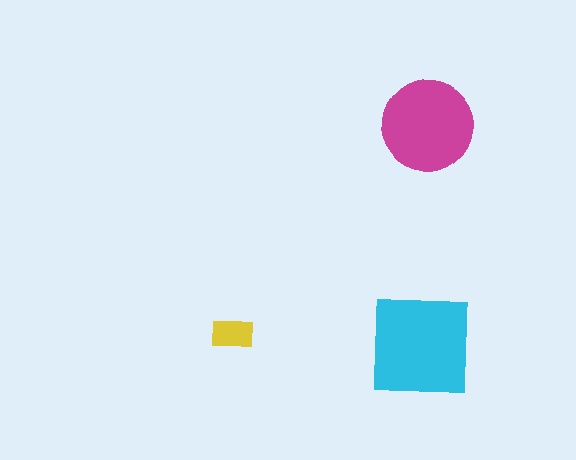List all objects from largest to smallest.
The cyan square, the magenta circle, the yellow rectangle.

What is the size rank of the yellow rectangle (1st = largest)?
3rd.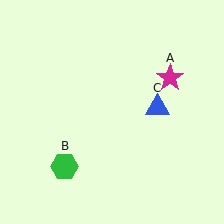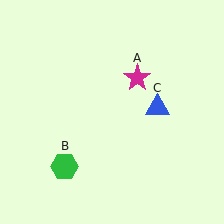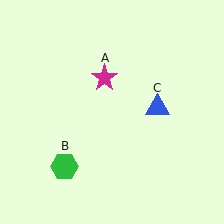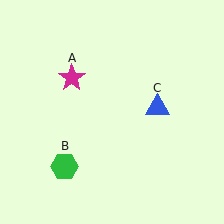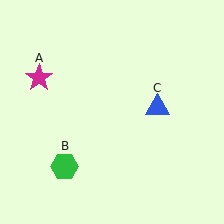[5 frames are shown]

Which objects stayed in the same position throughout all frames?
Green hexagon (object B) and blue triangle (object C) remained stationary.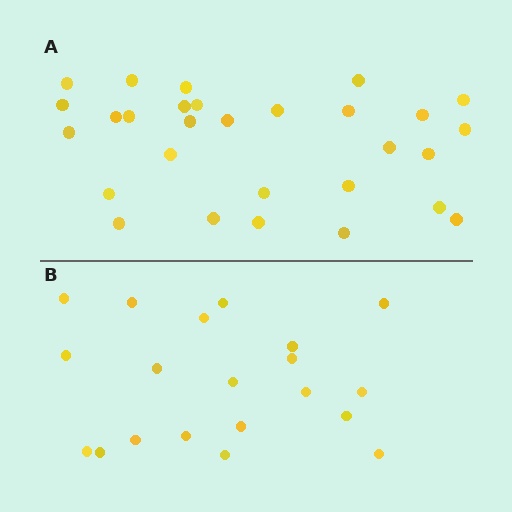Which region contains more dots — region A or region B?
Region A (the top region) has more dots.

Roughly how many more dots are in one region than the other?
Region A has roughly 8 or so more dots than region B.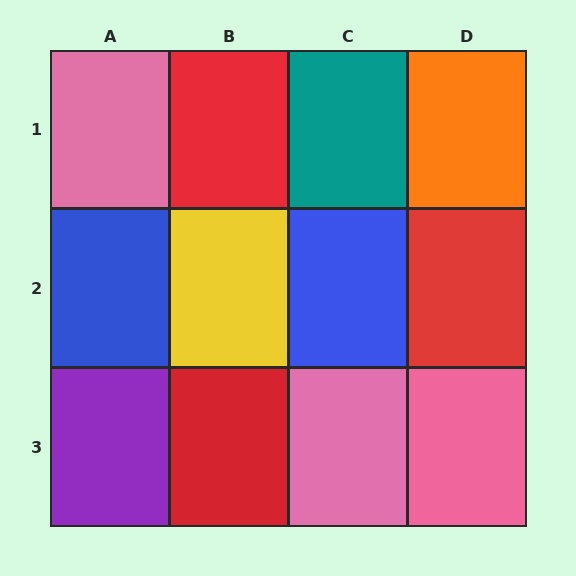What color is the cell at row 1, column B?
Red.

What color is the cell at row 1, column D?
Orange.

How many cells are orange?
1 cell is orange.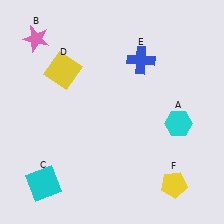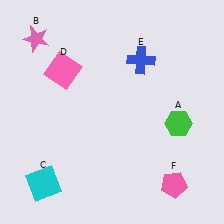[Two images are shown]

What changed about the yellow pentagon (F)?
In Image 1, F is yellow. In Image 2, it changed to pink.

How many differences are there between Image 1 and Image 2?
There are 3 differences between the two images.